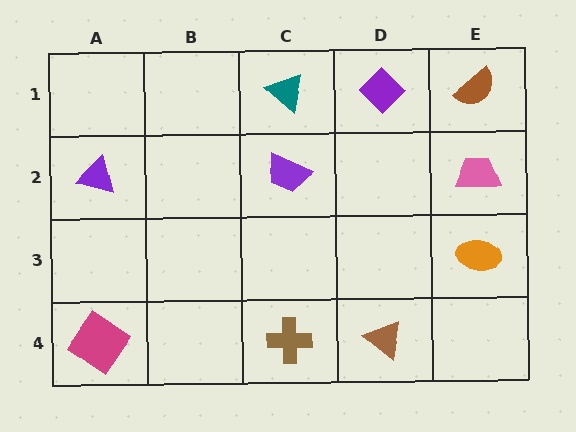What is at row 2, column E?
A pink trapezoid.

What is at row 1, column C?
A teal triangle.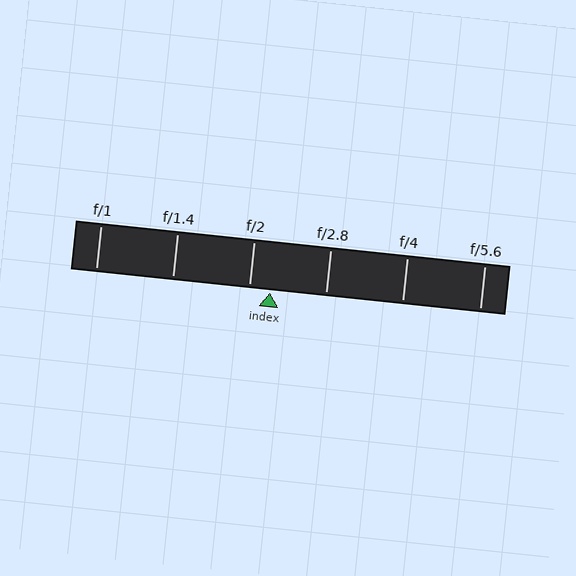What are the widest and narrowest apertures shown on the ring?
The widest aperture shown is f/1 and the narrowest is f/5.6.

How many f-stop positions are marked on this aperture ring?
There are 6 f-stop positions marked.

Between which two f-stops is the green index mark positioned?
The index mark is between f/2 and f/2.8.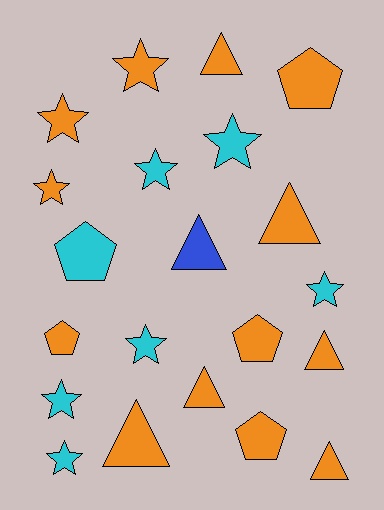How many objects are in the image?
There are 21 objects.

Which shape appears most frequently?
Star, with 9 objects.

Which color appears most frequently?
Orange, with 13 objects.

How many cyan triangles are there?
There are no cyan triangles.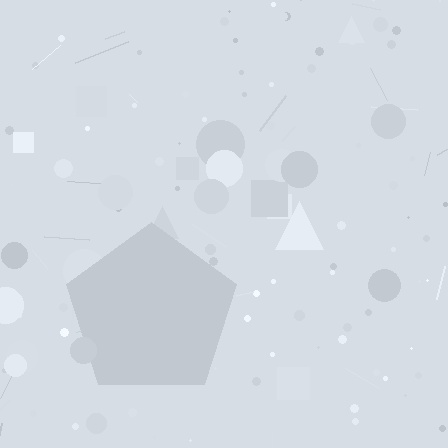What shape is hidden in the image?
A pentagon is hidden in the image.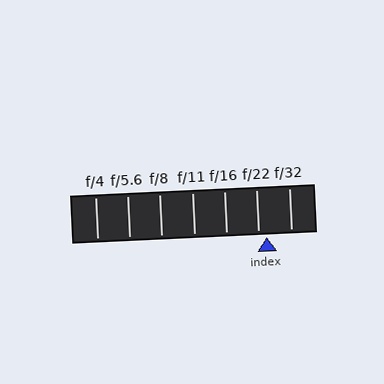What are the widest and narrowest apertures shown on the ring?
The widest aperture shown is f/4 and the narrowest is f/32.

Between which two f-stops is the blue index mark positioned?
The index mark is between f/22 and f/32.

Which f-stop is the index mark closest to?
The index mark is closest to f/22.